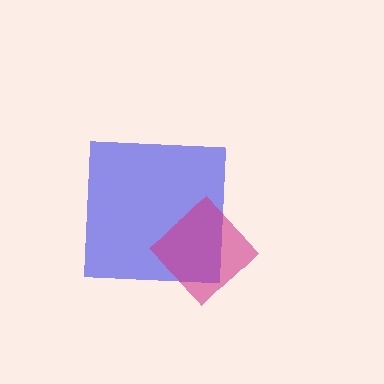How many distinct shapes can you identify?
There are 2 distinct shapes: a blue square, a magenta diamond.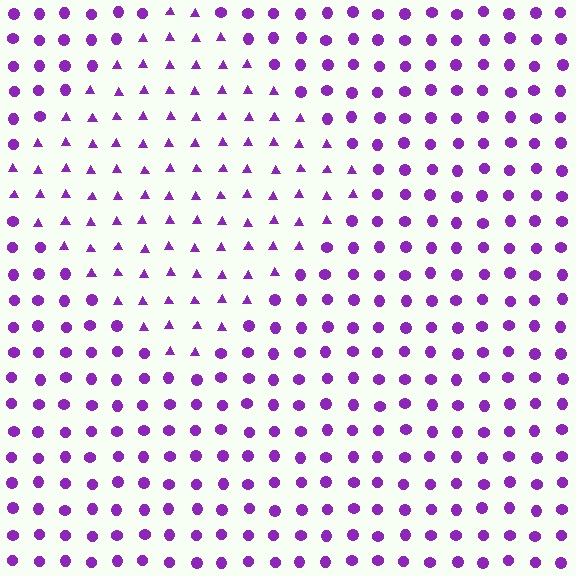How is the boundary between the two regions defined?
The boundary is defined by a change in element shape: triangles inside vs. circles outside. All elements share the same color and spacing.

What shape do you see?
I see a diamond.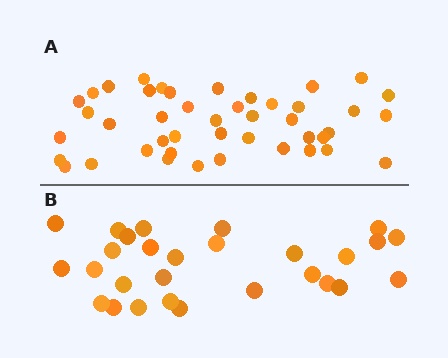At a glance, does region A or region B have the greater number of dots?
Region A (the top region) has more dots.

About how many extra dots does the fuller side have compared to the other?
Region A has approximately 15 more dots than region B.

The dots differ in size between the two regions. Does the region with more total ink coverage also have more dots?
No. Region B has more total ink coverage because its dots are larger, but region A actually contains more individual dots. Total area can be misleading — the number of items is what matters here.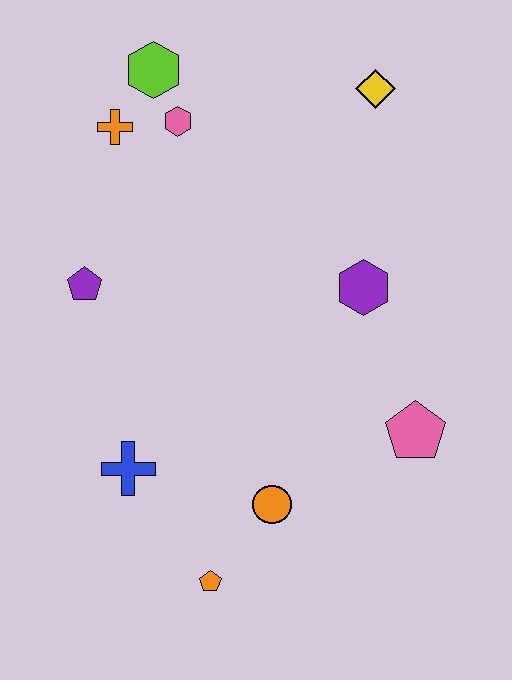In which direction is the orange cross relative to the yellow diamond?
The orange cross is to the left of the yellow diamond.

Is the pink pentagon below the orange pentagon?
No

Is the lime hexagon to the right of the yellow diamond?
No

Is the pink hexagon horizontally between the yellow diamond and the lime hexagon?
Yes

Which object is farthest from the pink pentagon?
The lime hexagon is farthest from the pink pentagon.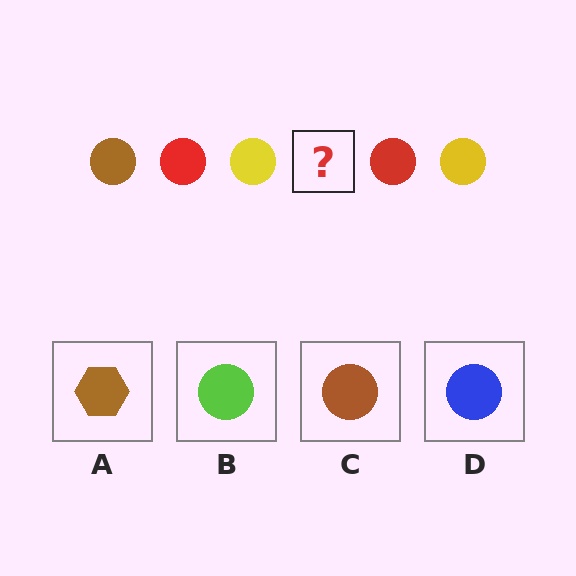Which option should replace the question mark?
Option C.